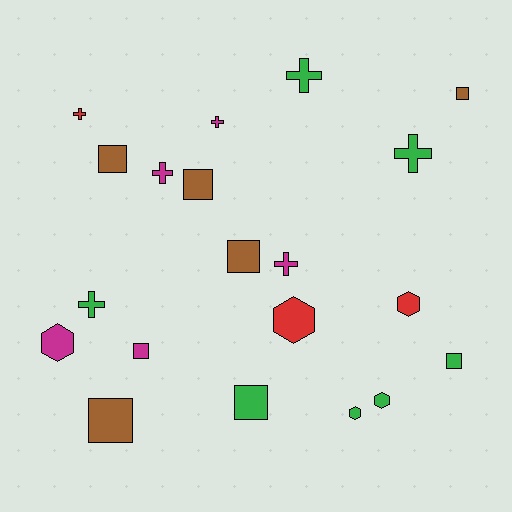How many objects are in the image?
There are 20 objects.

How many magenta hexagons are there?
There is 1 magenta hexagon.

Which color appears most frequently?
Green, with 7 objects.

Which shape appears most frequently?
Square, with 8 objects.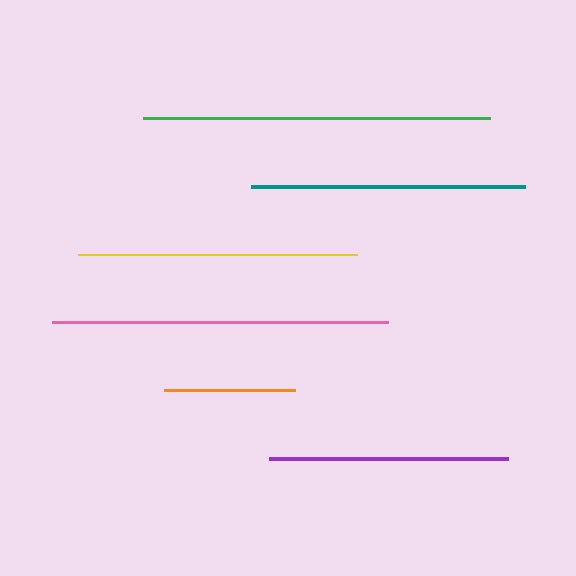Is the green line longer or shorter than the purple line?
The green line is longer than the purple line.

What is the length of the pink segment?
The pink segment is approximately 336 pixels long.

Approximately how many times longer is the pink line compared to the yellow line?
The pink line is approximately 1.2 times the length of the yellow line.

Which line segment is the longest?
The green line is the longest at approximately 346 pixels.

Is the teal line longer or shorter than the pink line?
The pink line is longer than the teal line.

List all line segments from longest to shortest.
From longest to shortest: green, pink, yellow, teal, purple, orange.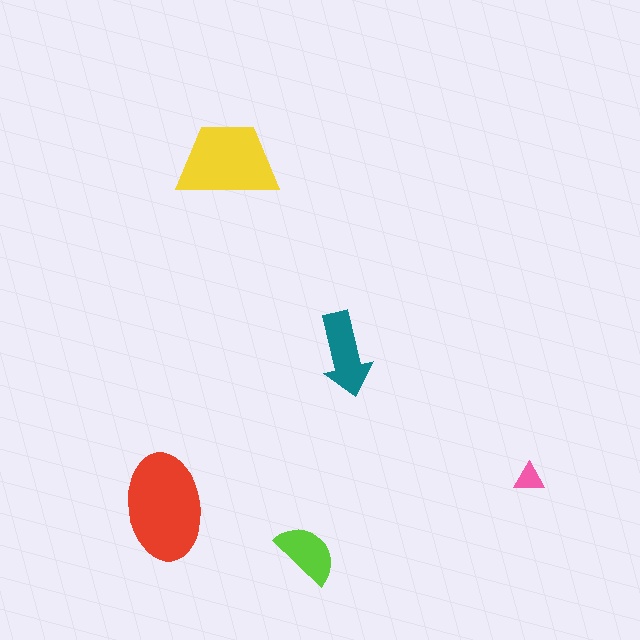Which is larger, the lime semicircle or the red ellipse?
The red ellipse.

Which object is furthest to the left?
The red ellipse is leftmost.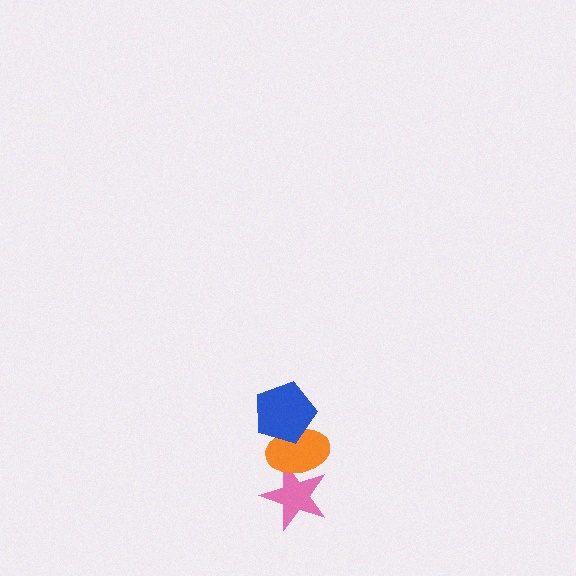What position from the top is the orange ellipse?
The orange ellipse is 2nd from the top.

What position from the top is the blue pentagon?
The blue pentagon is 1st from the top.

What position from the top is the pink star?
The pink star is 3rd from the top.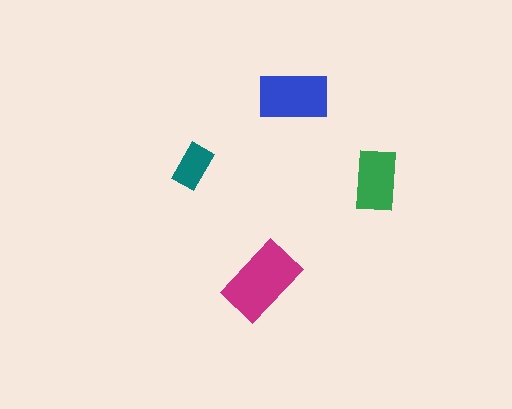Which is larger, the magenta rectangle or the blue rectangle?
The magenta one.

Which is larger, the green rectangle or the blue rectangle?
The blue one.